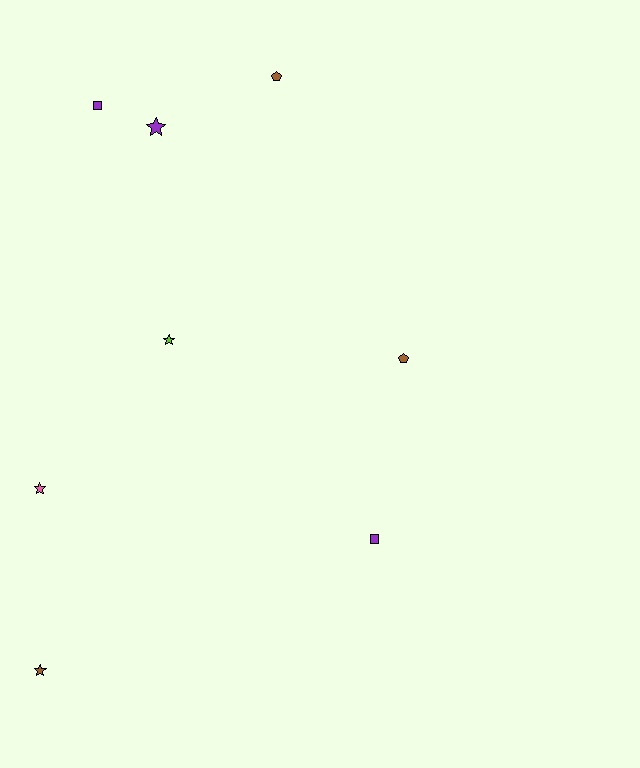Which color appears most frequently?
Brown, with 3 objects.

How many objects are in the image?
There are 8 objects.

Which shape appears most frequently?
Star, with 4 objects.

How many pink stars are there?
There is 1 pink star.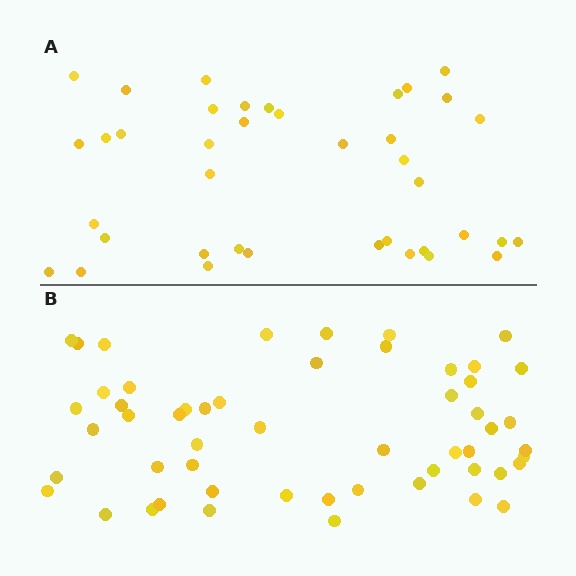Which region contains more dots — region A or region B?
Region B (the bottom region) has more dots.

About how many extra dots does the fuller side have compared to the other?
Region B has approximately 15 more dots than region A.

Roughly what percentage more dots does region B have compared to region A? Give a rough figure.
About 40% more.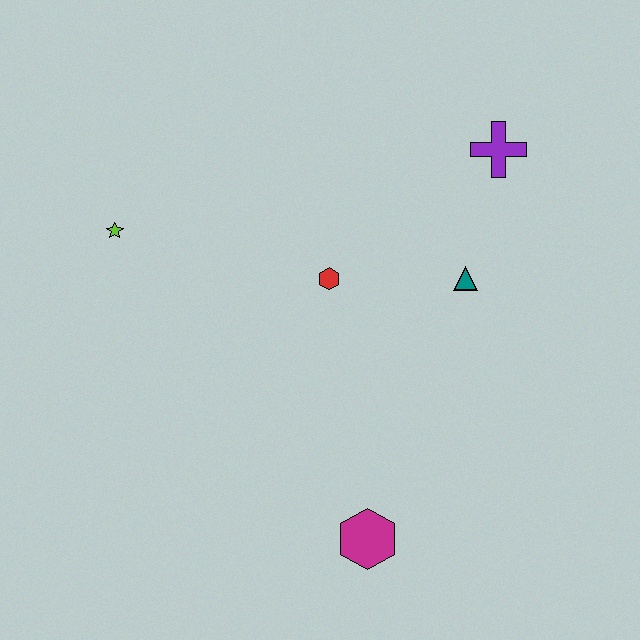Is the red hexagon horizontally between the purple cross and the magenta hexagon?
No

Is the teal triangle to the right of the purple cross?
No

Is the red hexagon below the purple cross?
Yes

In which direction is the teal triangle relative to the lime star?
The teal triangle is to the right of the lime star.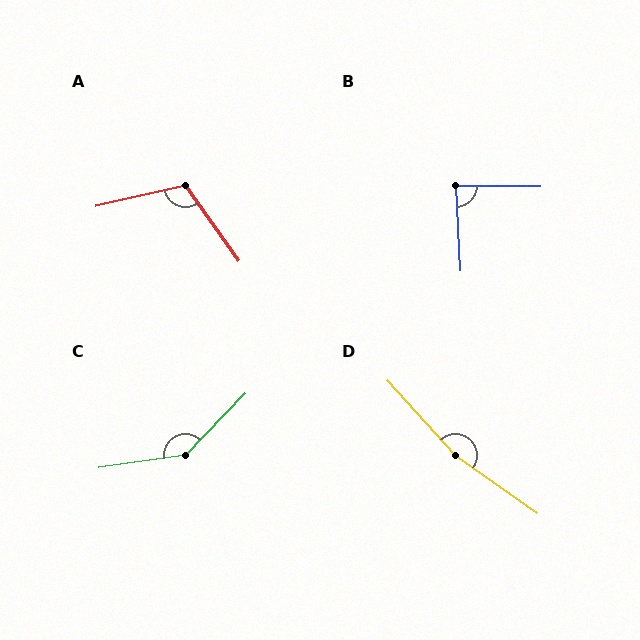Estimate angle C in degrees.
Approximately 143 degrees.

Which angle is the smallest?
B, at approximately 87 degrees.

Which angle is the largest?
D, at approximately 167 degrees.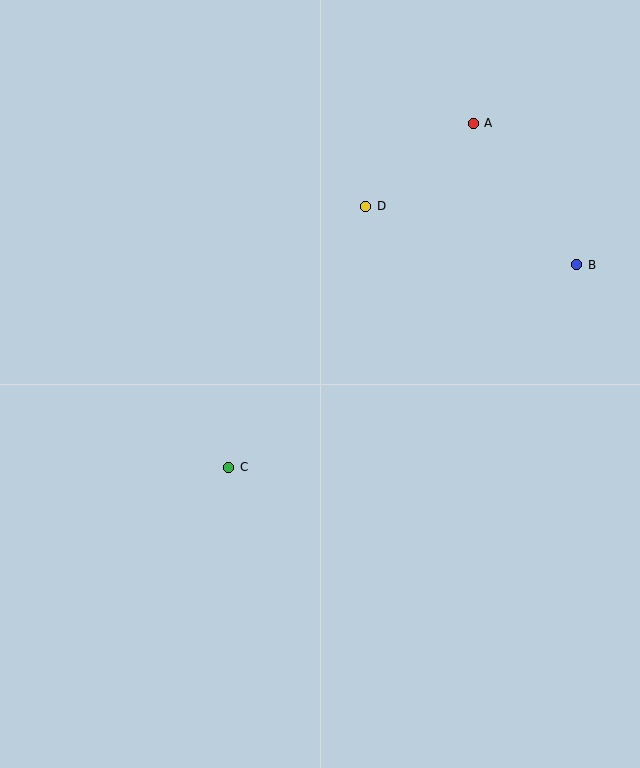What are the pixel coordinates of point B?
Point B is at (577, 265).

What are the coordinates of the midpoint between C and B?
The midpoint between C and B is at (403, 366).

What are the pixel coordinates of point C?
Point C is at (229, 467).